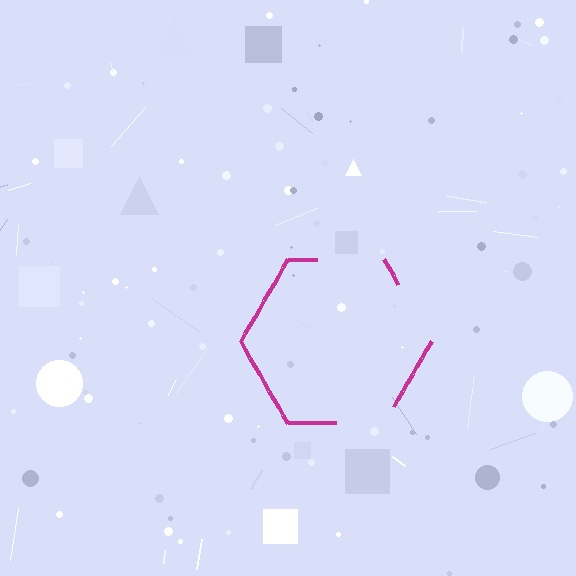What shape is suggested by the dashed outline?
The dashed outline suggests a hexagon.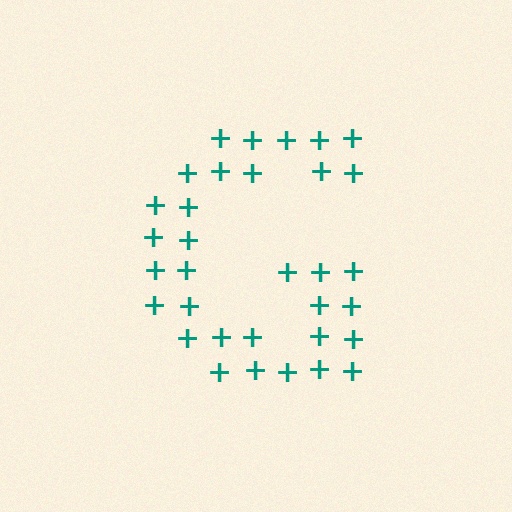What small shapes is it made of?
It is made of small plus signs.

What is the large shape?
The large shape is the letter G.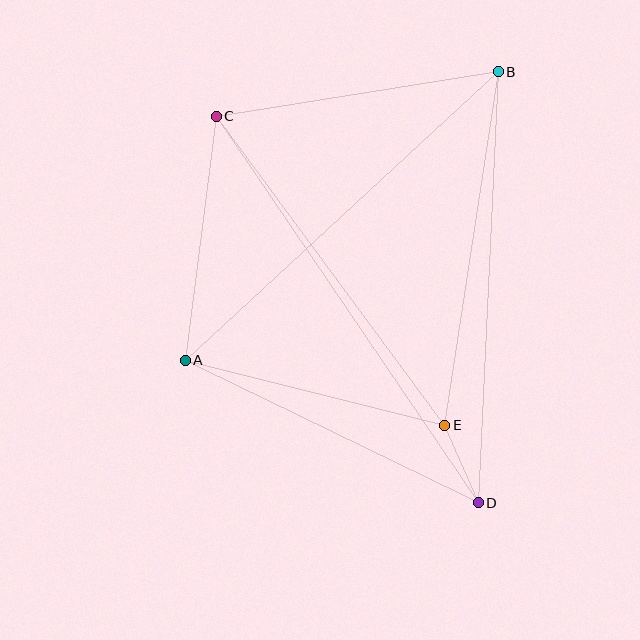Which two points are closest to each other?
Points D and E are closest to each other.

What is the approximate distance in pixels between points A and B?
The distance between A and B is approximately 425 pixels.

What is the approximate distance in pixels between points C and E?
The distance between C and E is approximately 384 pixels.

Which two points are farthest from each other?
Points C and D are farthest from each other.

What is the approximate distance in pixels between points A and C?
The distance between A and C is approximately 246 pixels.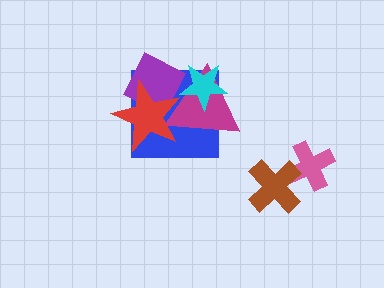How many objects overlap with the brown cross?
1 object overlaps with the brown cross.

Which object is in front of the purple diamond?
The red star is in front of the purple diamond.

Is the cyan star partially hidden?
Yes, it is partially covered by another shape.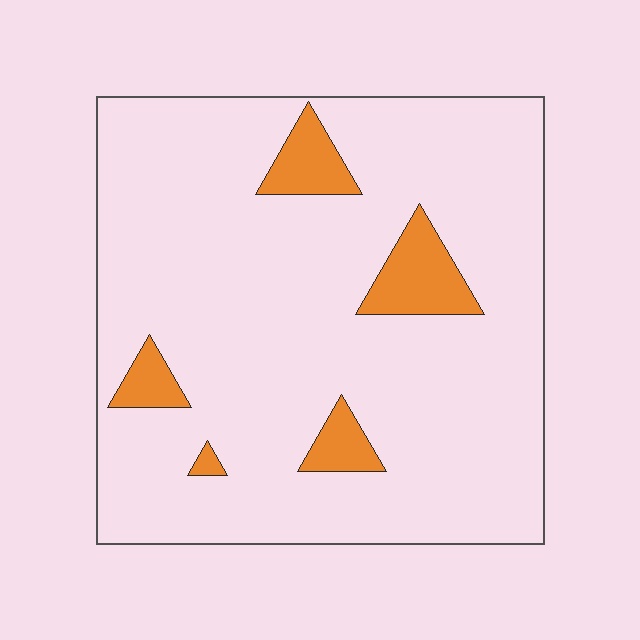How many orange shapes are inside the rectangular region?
5.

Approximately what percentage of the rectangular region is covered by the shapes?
Approximately 10%.